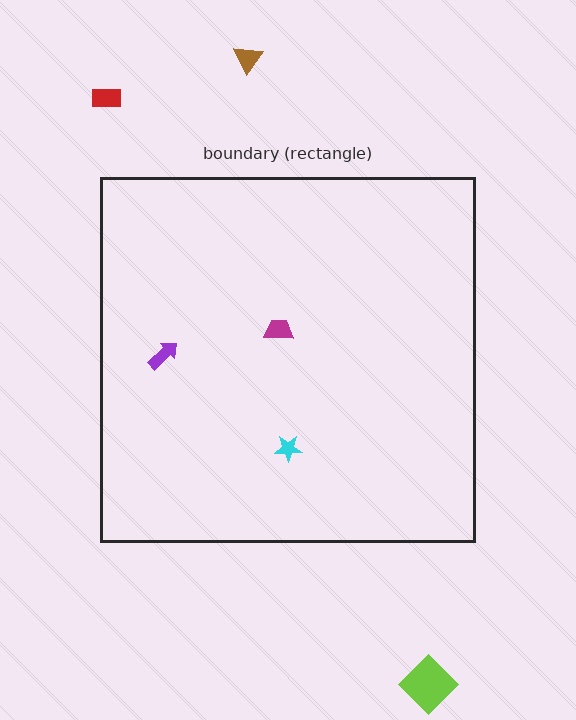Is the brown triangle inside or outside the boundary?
Outside.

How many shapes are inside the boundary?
3 inside, 3 outside.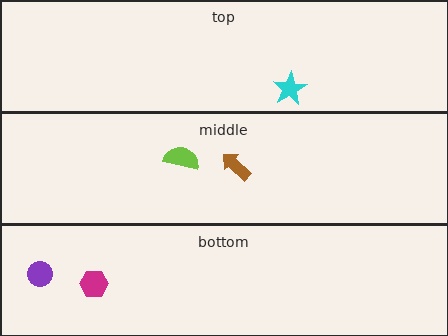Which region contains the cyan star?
The top region.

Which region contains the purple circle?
The bottom region.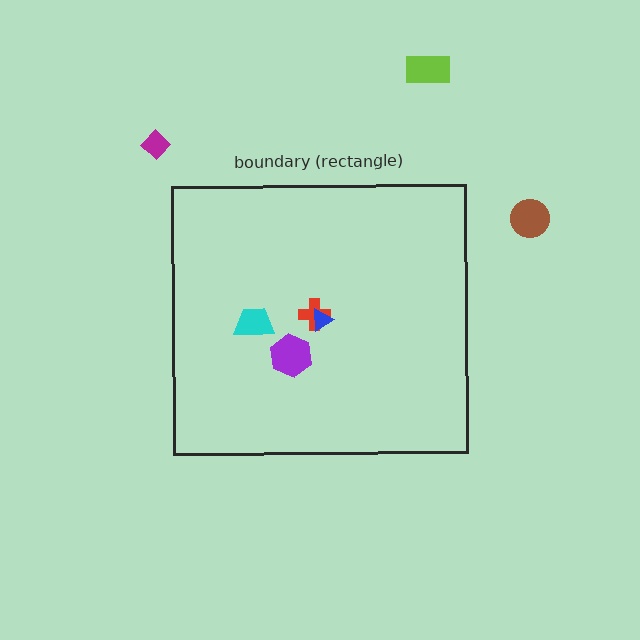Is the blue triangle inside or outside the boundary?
Inside.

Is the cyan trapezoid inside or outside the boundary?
Inside.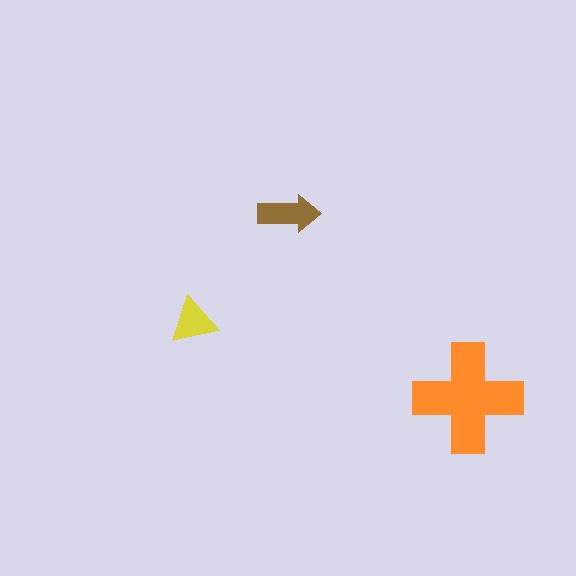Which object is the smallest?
The yellow triangle.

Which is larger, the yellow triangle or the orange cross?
The orange cross.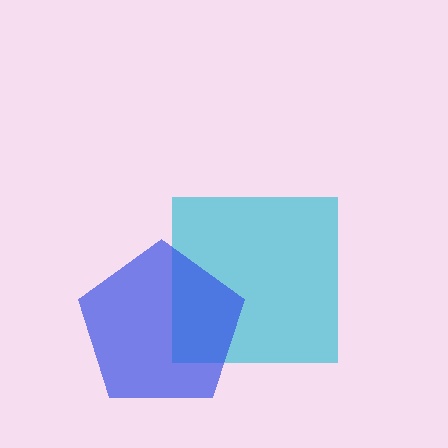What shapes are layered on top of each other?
The layered shapes are: a cyan square, a blue pentagon.